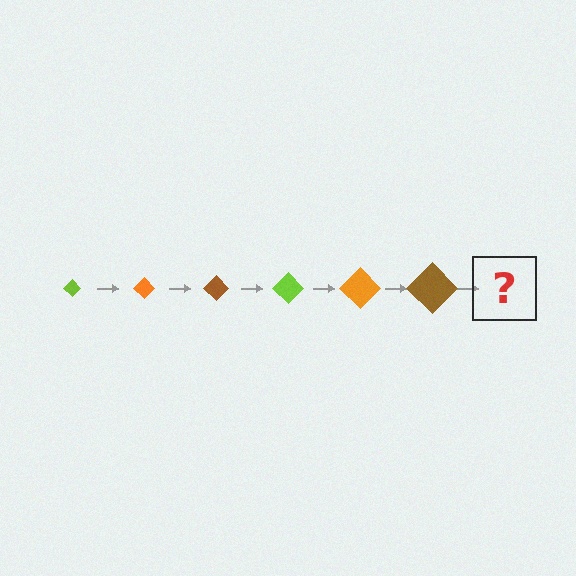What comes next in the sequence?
The next element should be a lime diamond, larger than the previous one.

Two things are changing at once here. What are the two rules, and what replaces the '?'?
The two rules are that the diamond grows larger each step and the color cycles through lime, orange, and brown. The '?' should be a lime diamond, larger than the previous one.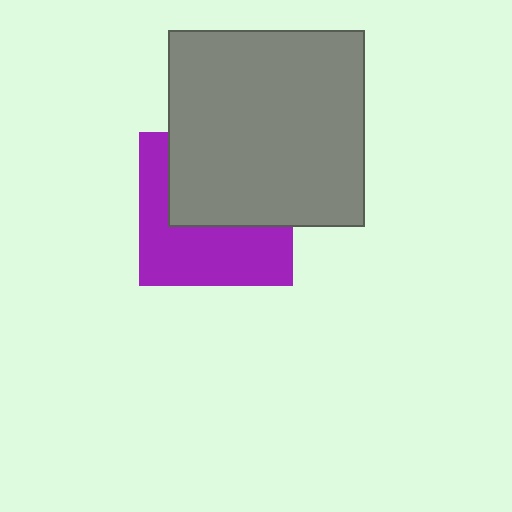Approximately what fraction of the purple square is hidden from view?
Roughly 51% of the purple square is hidden behind the gray square.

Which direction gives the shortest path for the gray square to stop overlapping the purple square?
Moving up gives the shortest separation.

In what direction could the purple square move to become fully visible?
The purple square could move down. That would shift it out from behind the gray square entirely.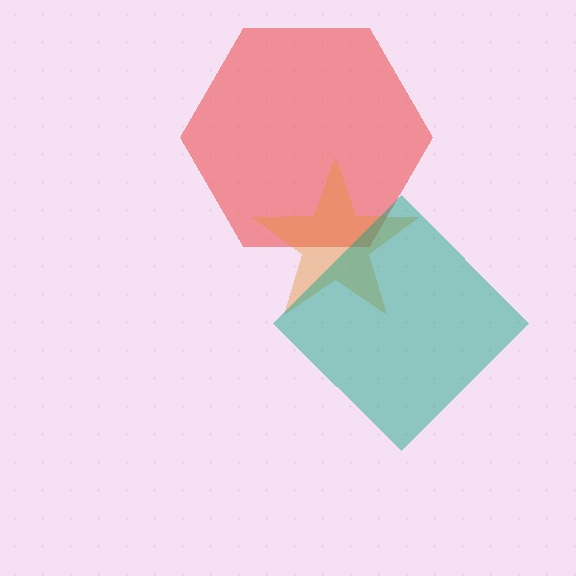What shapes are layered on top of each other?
The layered shapes are: a red hexagon, an orange star, a teal diamond.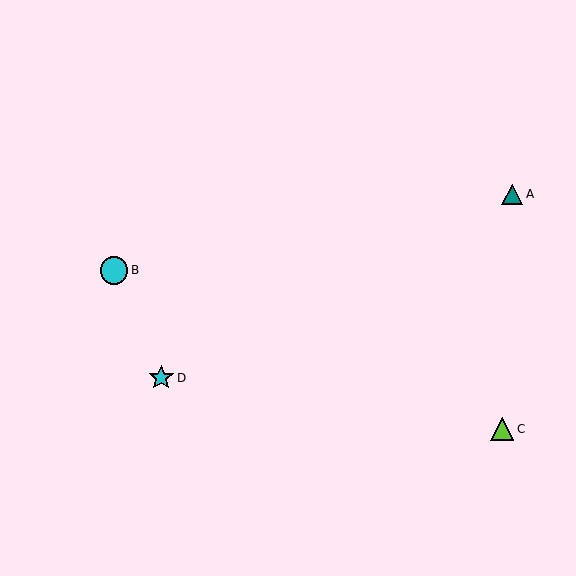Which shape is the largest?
The cyan circle (labeled B) is the largest.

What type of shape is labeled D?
Shape D is a cyan star.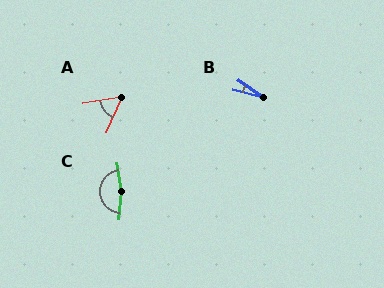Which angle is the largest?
C, at approximately 166 degrees.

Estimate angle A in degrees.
Approximately 58 degrees.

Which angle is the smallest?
B, at approximately 21 degrees.